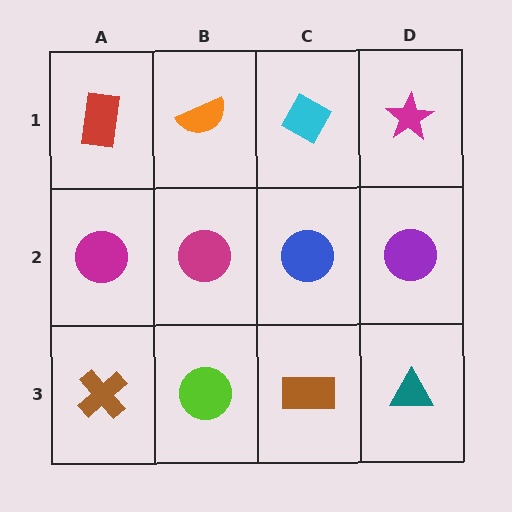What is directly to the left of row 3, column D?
A brown rectangle.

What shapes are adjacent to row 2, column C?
A cyan diamond (row 1, column C), a brown rectangle (row 3, column C), a magenta circle (row 2, column B), a purple circle (row 2, column D).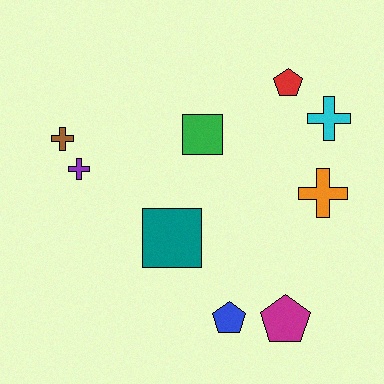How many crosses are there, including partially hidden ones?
There are 4 crosses.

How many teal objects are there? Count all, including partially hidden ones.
There is 1 teal object.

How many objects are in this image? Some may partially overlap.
There are 9 objects.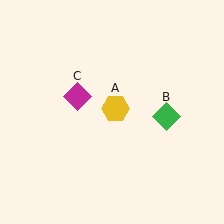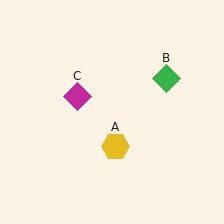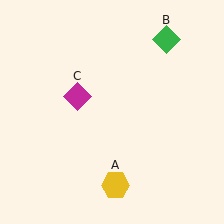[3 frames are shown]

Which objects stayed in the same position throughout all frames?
Magenta diamond (object C) remained stationary.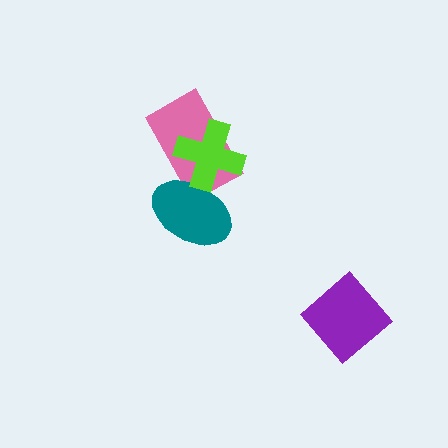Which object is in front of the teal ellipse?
The lime cross is in front of the teal ellipse.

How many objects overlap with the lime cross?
2 objects overlap with the lime cross.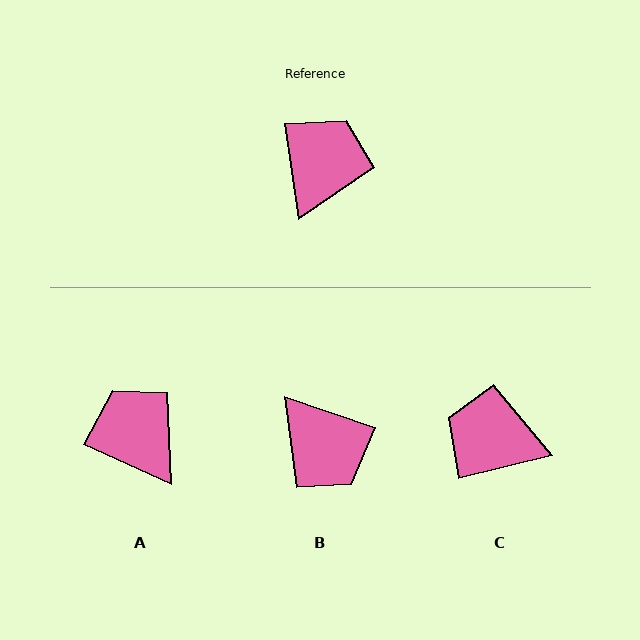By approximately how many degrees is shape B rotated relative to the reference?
Approximately 117 degrees clockwise.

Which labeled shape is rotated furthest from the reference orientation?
B, about 117 degrees away.